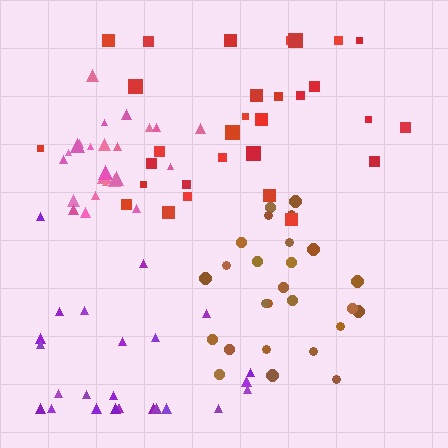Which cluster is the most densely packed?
Pink.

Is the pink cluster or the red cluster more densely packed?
Pink.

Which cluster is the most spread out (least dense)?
Red.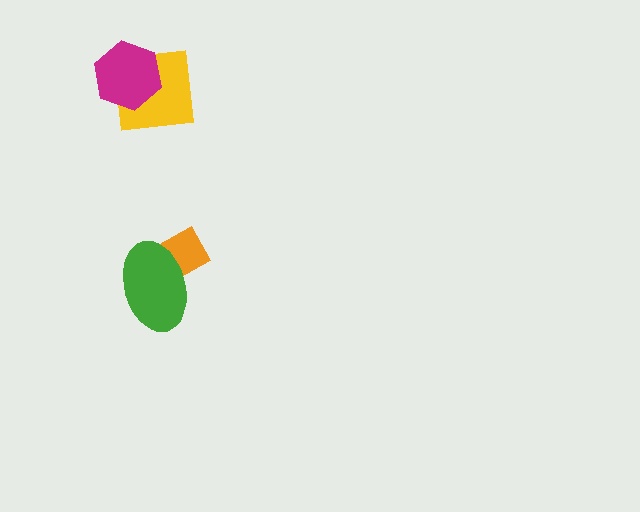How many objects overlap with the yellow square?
1 object overlaps with the yellow square.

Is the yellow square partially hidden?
Yes, it is partially covered by another shape.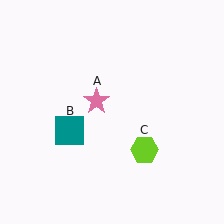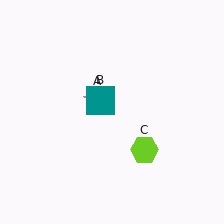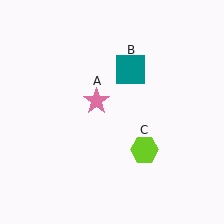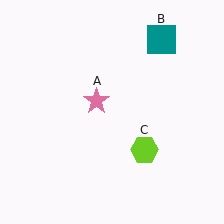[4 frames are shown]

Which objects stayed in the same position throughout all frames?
Pink star (object A) and lime hexagon (object C) remained stationary.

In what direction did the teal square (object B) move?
The teal square (object B) moved up and to the right.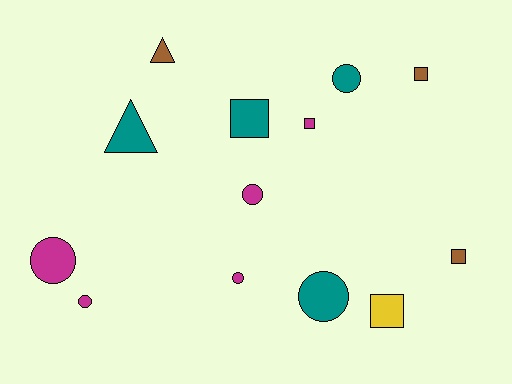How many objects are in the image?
There are 13 objects.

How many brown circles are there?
There are no brown circles.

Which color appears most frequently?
Magenta, with 5 objects.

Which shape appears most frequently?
Circle, with 6 objects.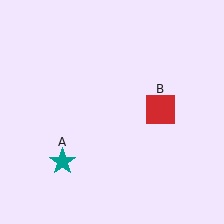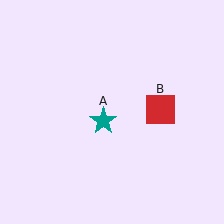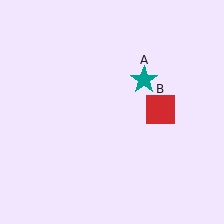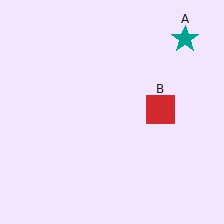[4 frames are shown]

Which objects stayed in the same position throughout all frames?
Red square (object B) remained stationary.